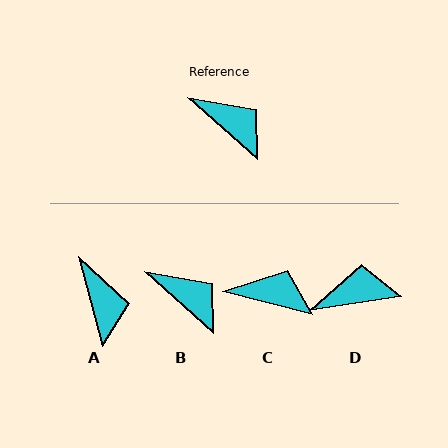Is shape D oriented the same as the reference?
No, it is off by about 51 degrees.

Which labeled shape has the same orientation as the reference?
B.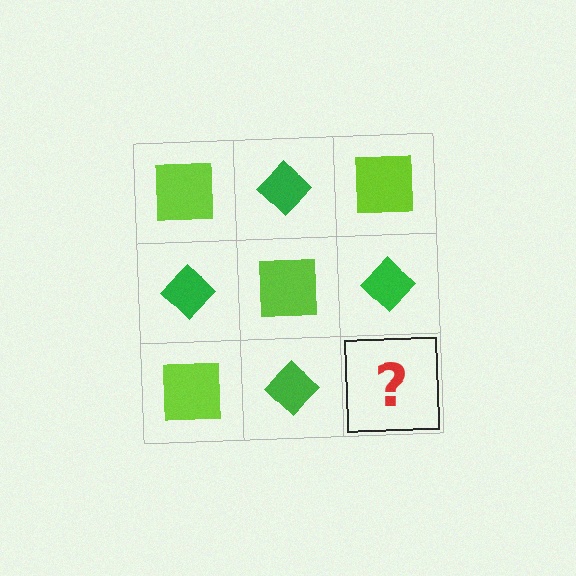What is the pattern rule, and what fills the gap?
The rule is that it alternates lime square and green diamond in a checkerboard pattern. The gap should be filled with a lime square.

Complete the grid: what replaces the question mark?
The question mark should be replaced with a lime square.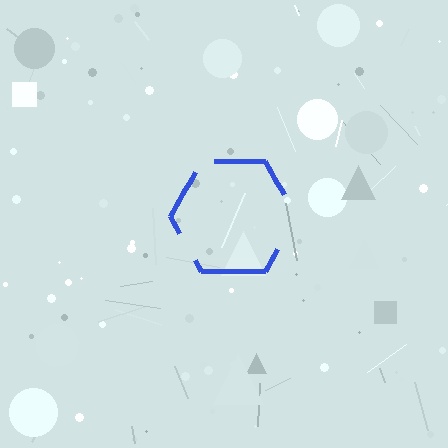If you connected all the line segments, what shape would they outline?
They would outline a hexagon.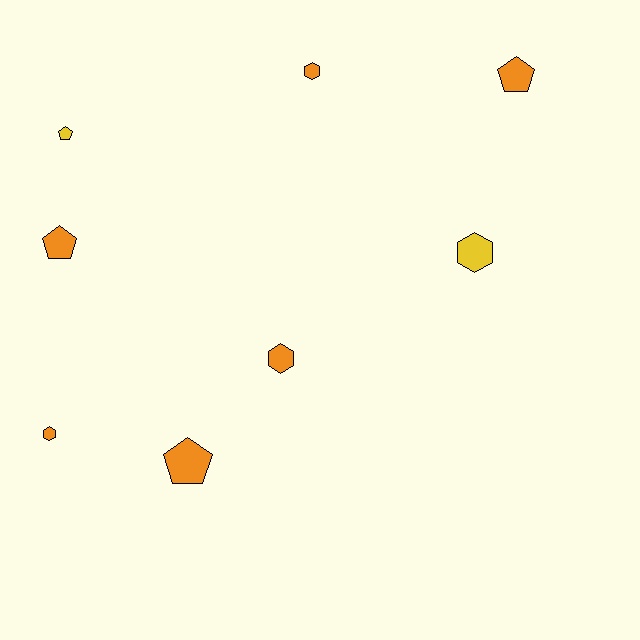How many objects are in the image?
There are 8 objects.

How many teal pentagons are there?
There are no teal pentagons.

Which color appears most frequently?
Orange, with 6 objects.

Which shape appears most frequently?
Hexagon, with 4 objects.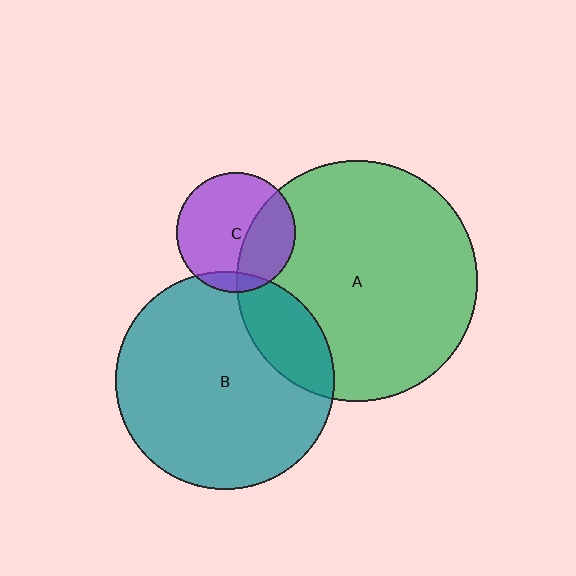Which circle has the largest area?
Circle A (green).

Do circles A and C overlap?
Yes.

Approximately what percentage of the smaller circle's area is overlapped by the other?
Approximately 35%.